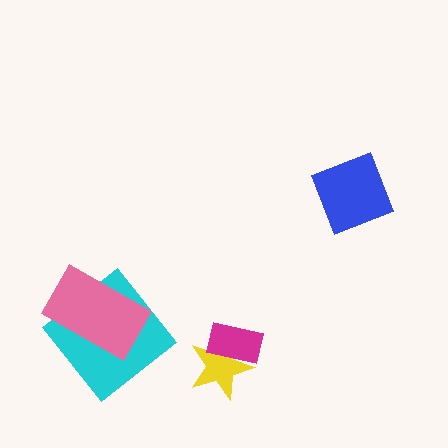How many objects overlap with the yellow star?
1 object overlaps with the yellow star.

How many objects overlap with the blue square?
0 objects overlap with the blue square.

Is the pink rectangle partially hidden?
No, no other shape covers it.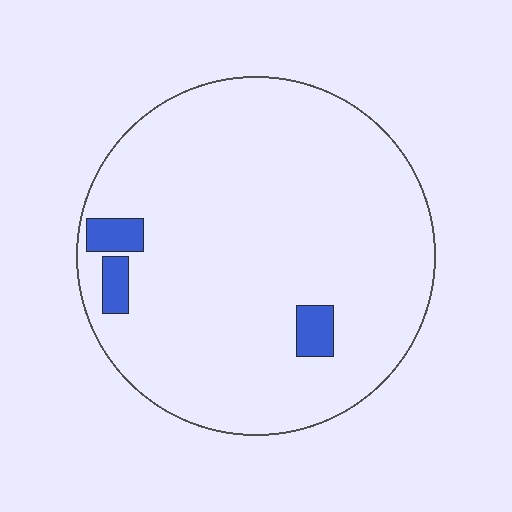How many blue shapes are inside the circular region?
3.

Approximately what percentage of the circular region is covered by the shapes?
Approximately 5%.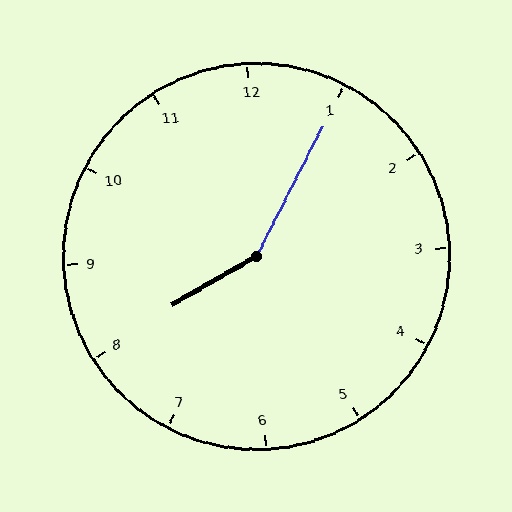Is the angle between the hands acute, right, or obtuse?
It is obtuse.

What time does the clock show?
8:05.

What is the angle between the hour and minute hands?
Approximately 148 degrees.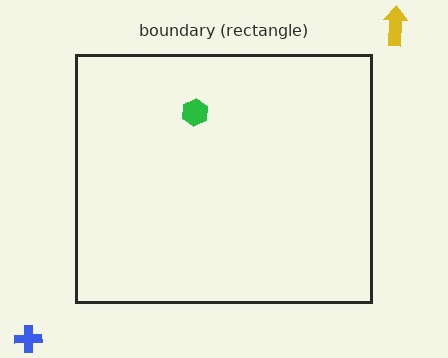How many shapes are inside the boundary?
1 inside, 2 outside.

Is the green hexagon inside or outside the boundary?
Inside.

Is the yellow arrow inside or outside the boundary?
Outside.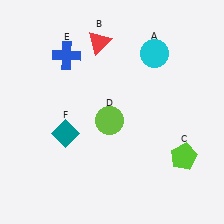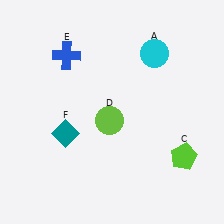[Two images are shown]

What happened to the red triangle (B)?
The red triangle (B) was removed in Image 2. It was in the top-left area of Image 1.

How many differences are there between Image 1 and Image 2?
There is 1 difference between the two images.